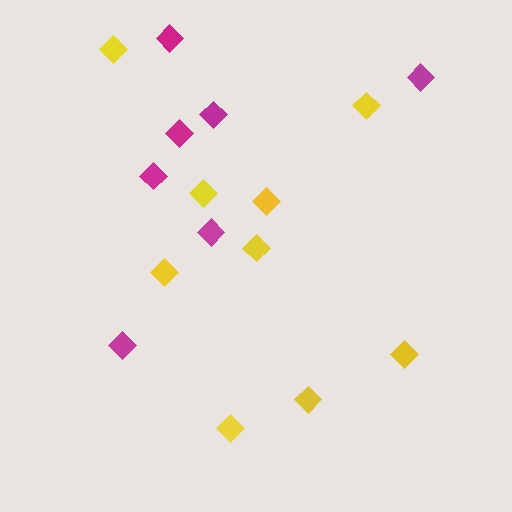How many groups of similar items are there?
There are 2 groups: one group of yellow diamonds (9) and one group of magenta diamonds (7).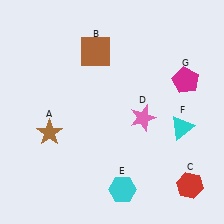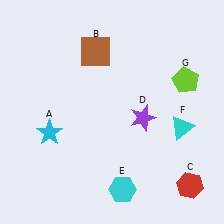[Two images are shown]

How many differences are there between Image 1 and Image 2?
There are 3 differences between the two images.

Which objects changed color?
A changed from brown to cyan. D changed from pink to purple. G changed from magenta to lime.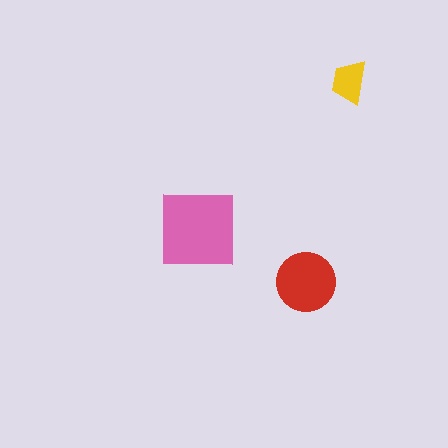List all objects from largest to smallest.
The pink square, the red circle, the yellow trapezoid.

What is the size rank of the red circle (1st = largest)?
2nd.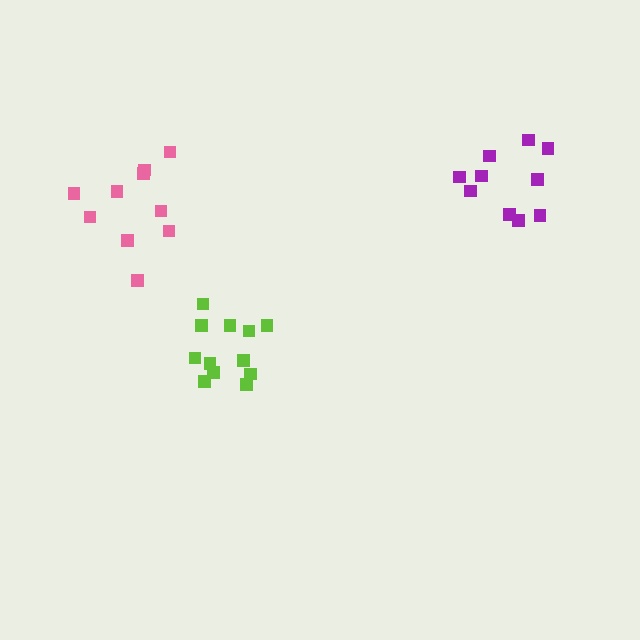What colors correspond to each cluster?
The clusters are colored: lime, pink, purple.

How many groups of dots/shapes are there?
There are 3 groups.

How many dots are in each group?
Group 1: 12 dots, Group 2: 10 dots, Group 3: 10 dots (32 total).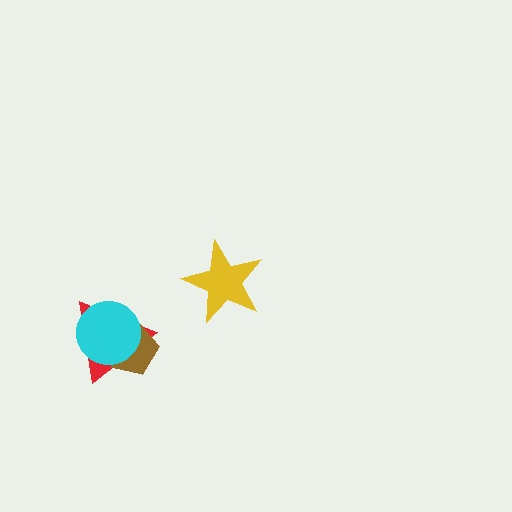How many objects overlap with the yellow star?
0 objects overlap with the yellow star.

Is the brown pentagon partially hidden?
Yes, it is partially covered by another shape.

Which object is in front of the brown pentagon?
The cyan circle is in front of the brown pentagon.